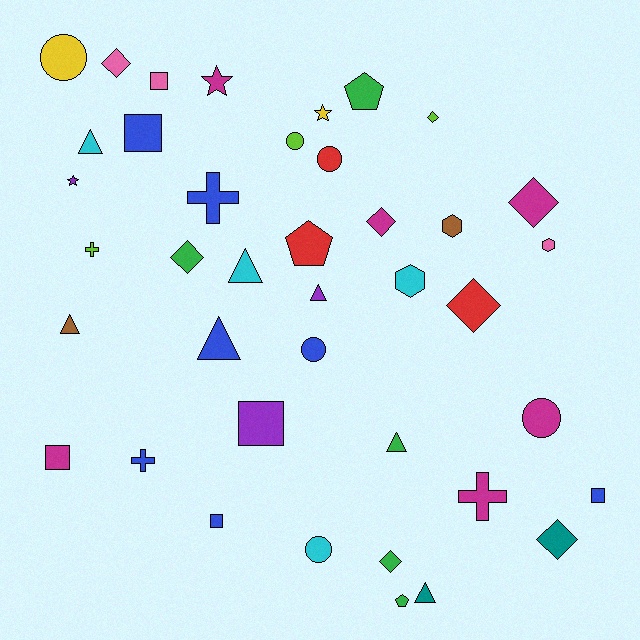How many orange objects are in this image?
There are no orange objects.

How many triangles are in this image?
There are 7 triangles.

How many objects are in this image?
There are 40 objects.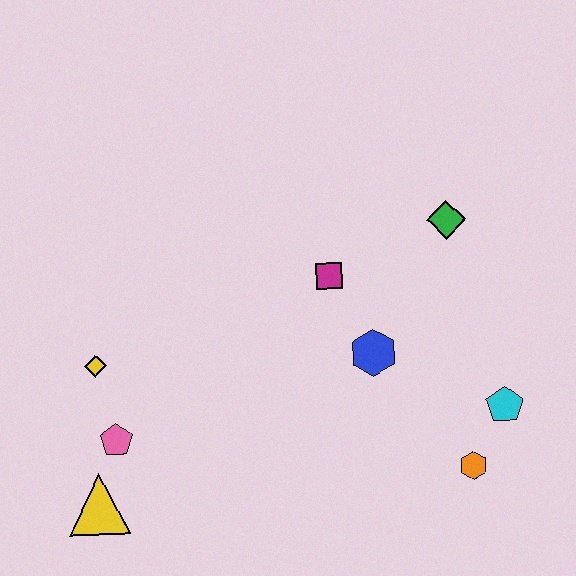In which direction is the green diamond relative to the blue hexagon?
The green diamond is above the blue hexagon.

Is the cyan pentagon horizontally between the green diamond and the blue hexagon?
No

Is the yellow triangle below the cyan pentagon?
Yes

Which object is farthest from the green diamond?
The yellow triangle is farthest from the green diamond.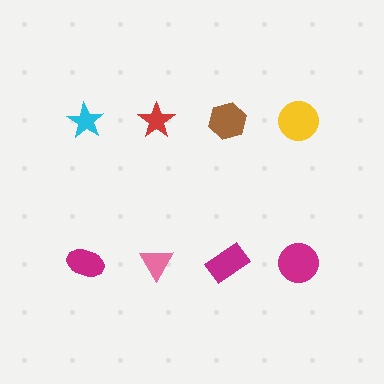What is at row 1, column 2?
A red star.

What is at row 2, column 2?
A pink triangle.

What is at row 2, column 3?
A magenta rectangle.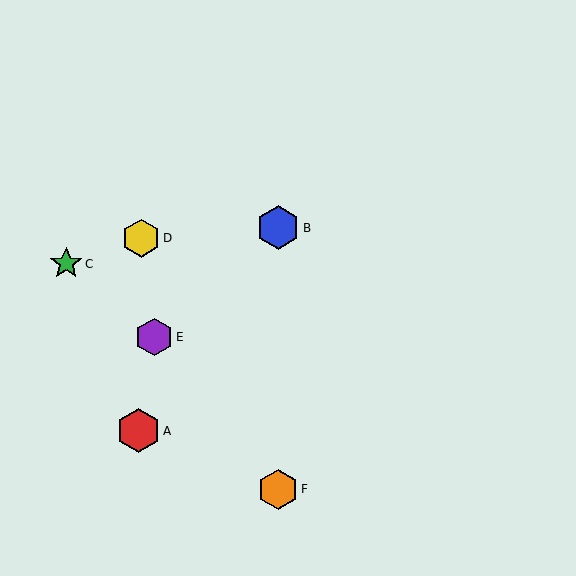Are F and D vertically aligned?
No, F is at x≈278 and D is at x≈141.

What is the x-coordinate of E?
Object E is at x≈154.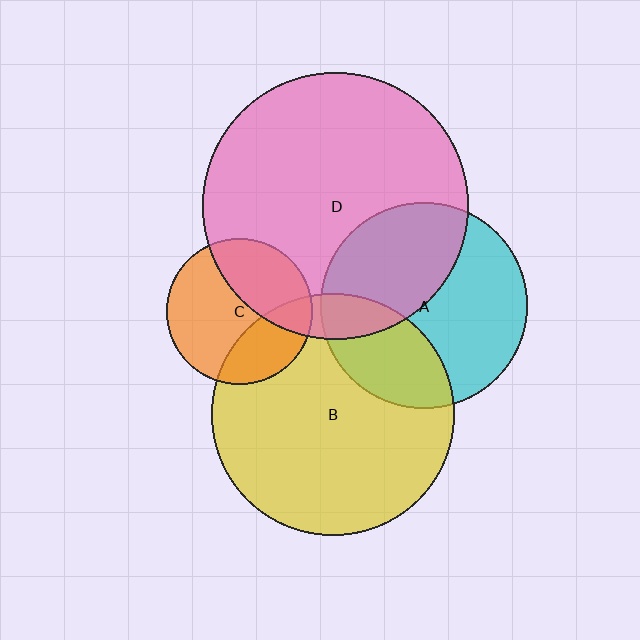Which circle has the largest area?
Circle D (pink).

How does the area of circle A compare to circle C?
Approximately 2.0 times.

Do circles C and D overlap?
Yes.